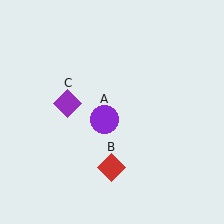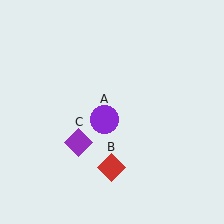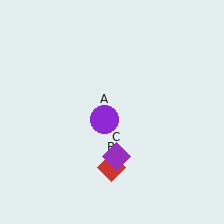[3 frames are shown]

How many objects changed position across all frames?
1 object changed position: purple diamond (object C).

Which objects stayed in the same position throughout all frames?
Purple circle (object A) and red diamond (object B) remained stationary.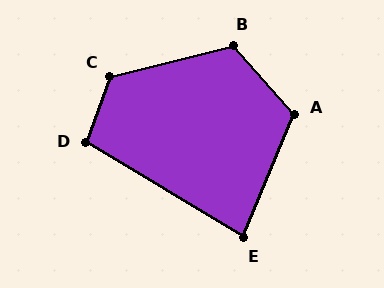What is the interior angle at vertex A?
Approximately 116 degrees (obtuse).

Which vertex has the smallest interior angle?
E, at approximately 81 degrees.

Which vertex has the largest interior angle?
C, at approximately 124 degrees.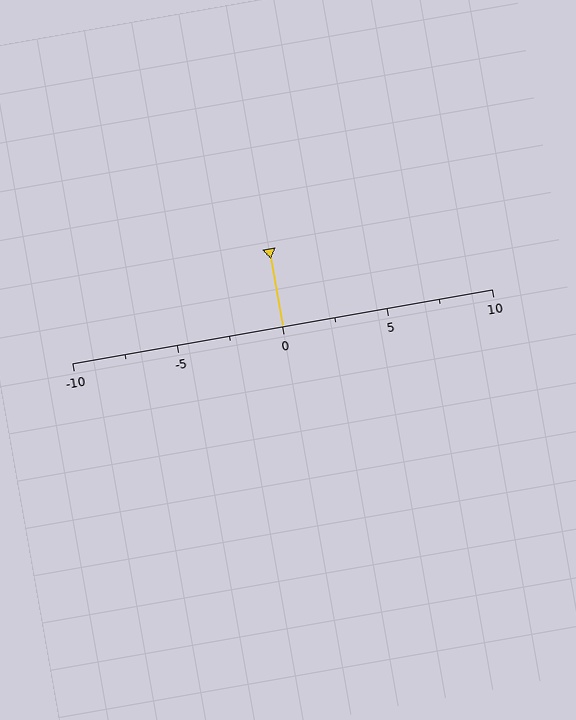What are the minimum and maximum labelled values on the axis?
The axis runs from -10 to 10.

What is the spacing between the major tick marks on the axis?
The major ticks are spaced 5 apart.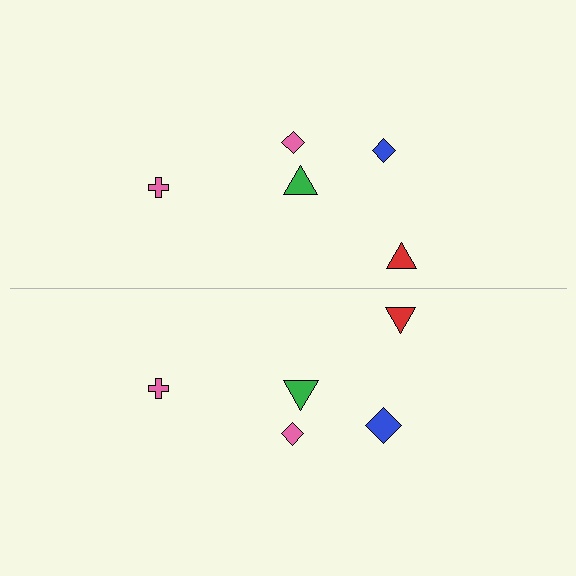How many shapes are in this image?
There are 10 shapes in this image.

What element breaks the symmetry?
The blue diamond on the bottom side has a different size than its mirror counterpart.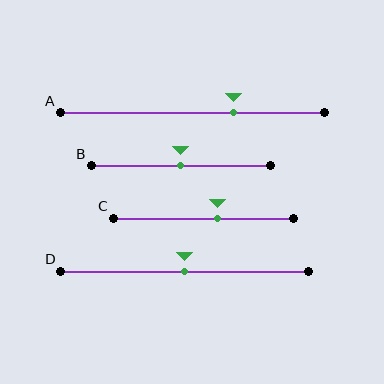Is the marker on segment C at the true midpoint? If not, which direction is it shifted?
No, the marker on segment C is shifted to the right by about 8% of the segment length.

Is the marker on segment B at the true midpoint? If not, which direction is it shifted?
Yes, the marker on segment B is at the true midpoint.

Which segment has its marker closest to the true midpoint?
Segment B has its marker closest to the true midpoint.